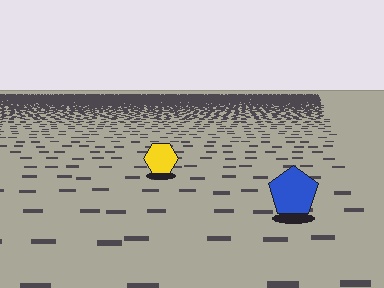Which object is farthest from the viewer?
The yellow hexagon is farthest from the viewer. It appears smaller and the ground texture around it is denser.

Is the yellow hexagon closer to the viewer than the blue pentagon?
No. The blue pentagon is closer — you can tell from the texture gradient: the ground texture is coarser near it.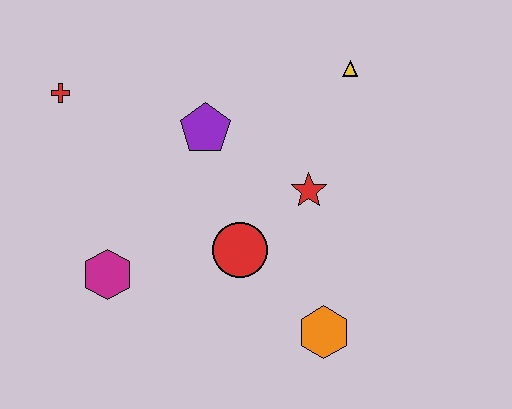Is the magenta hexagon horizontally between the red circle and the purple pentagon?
No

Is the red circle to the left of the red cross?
No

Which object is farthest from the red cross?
The orange hexagon is farthest from the red cross.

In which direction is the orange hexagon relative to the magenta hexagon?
The orange hexagon is to the right of the magenta hexagon.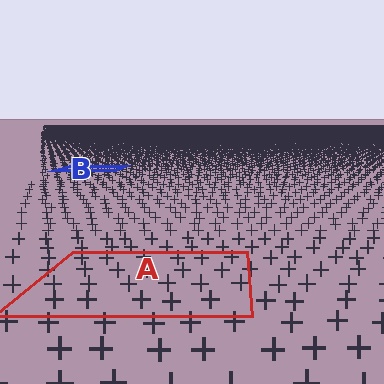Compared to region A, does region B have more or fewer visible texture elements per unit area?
Region B has more texture elements per unit area — they are packed more densely because it is farther away.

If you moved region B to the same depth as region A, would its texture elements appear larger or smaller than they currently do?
They would appear larger. At a closer depth, the same texture elements are projected at a bigger on-screen size.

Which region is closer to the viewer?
Region A is closer. The texture elements there are larger and more spread out.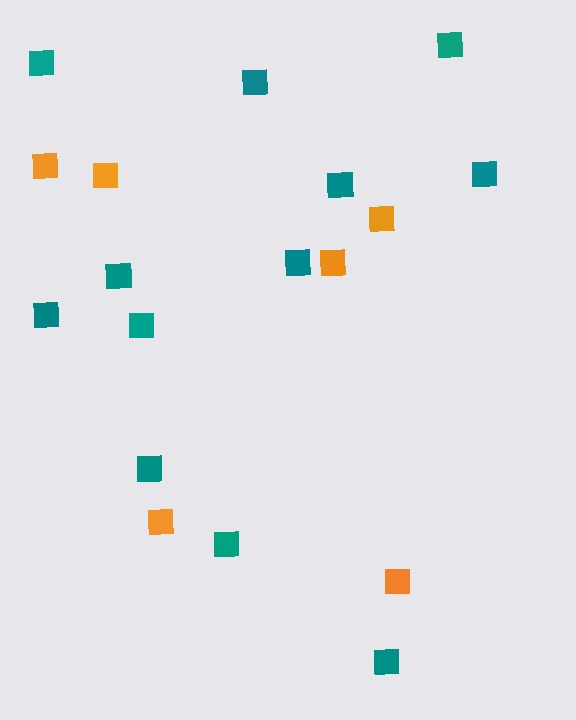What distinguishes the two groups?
There are 2 groups: one group of teal squares (12) and one group of orange squares (6).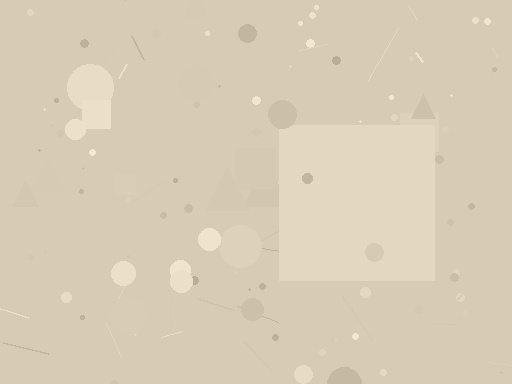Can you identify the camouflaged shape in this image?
The camouflaged shape is a square.